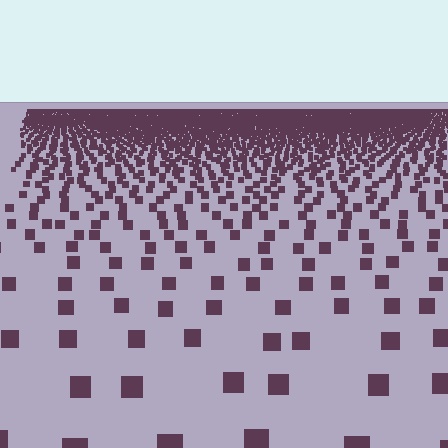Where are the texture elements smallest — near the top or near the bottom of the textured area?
Near the top.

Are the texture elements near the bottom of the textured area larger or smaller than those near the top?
Larger. Near the bottom, elements are closer to the viewer and appear at a bigger on-screen size.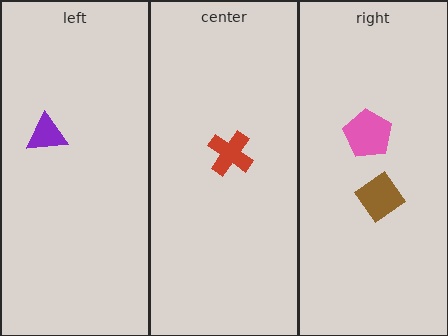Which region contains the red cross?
The center region.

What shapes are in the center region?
The red cross.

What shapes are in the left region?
The purple triangle.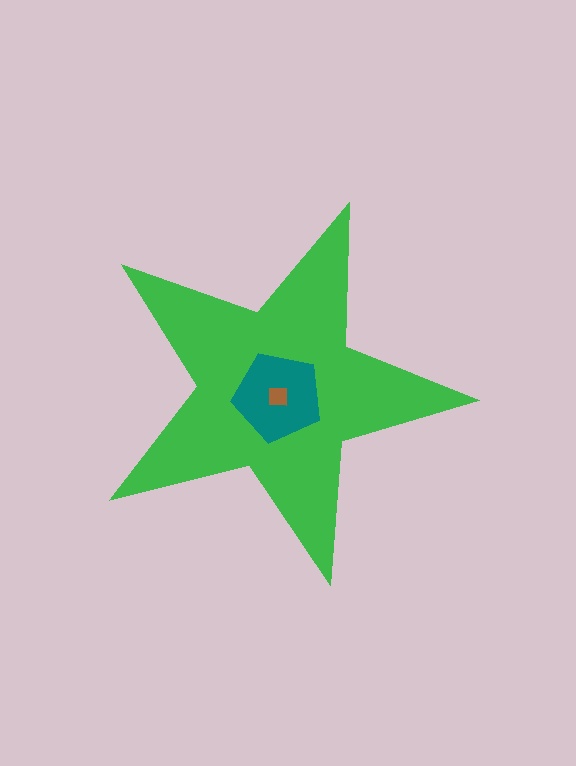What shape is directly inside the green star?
The teal pentagon.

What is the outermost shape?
The green star.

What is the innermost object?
The brown square.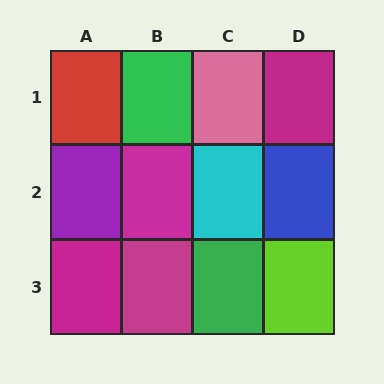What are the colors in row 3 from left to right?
Magenta, magenta, green, lime.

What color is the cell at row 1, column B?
Green.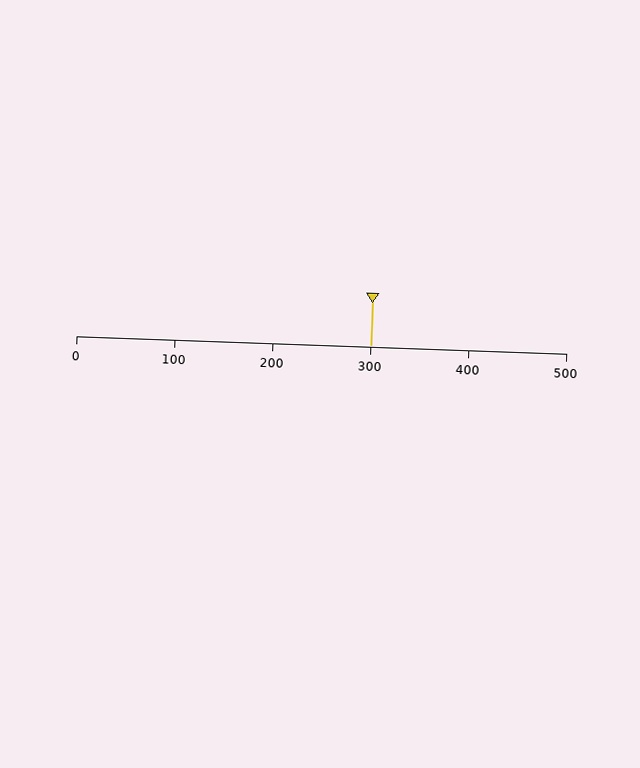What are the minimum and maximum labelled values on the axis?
The axis runs from 0 to 500.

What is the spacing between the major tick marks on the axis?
The major ticks are spaced 100 apart.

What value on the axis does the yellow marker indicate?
The marker indicates approximately 300.